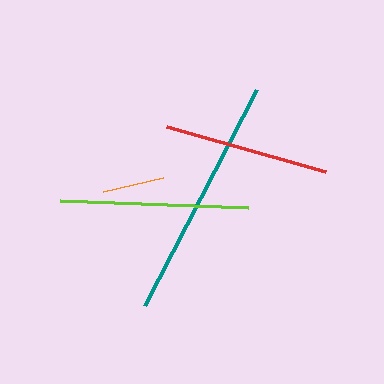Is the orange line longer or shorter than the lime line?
The lime line is longer than the orange line.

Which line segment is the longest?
The teal line is the longest at approximately 244 pixels.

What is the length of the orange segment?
The orange segment is approximately 62 pixels long.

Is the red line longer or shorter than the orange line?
The red line is longer than the orange line.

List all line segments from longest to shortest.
From longest to shortest: teal, lime, red, orange.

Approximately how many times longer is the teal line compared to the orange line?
The teal line is approximately 4.0 times the length of the orange line.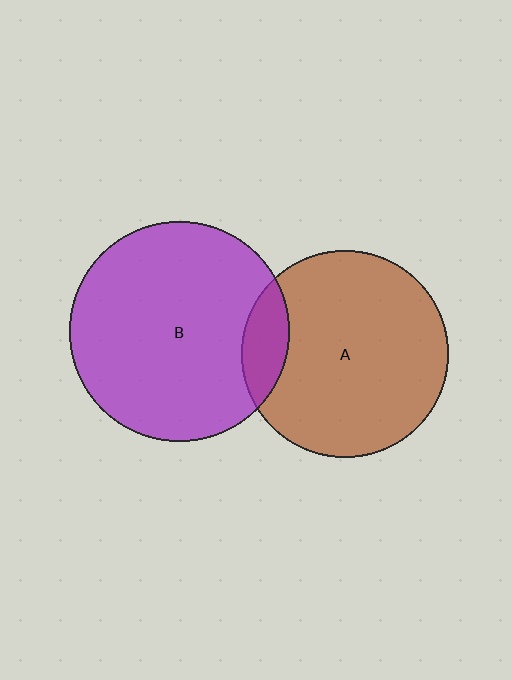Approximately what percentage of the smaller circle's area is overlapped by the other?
Approximately 15%.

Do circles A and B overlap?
Yes.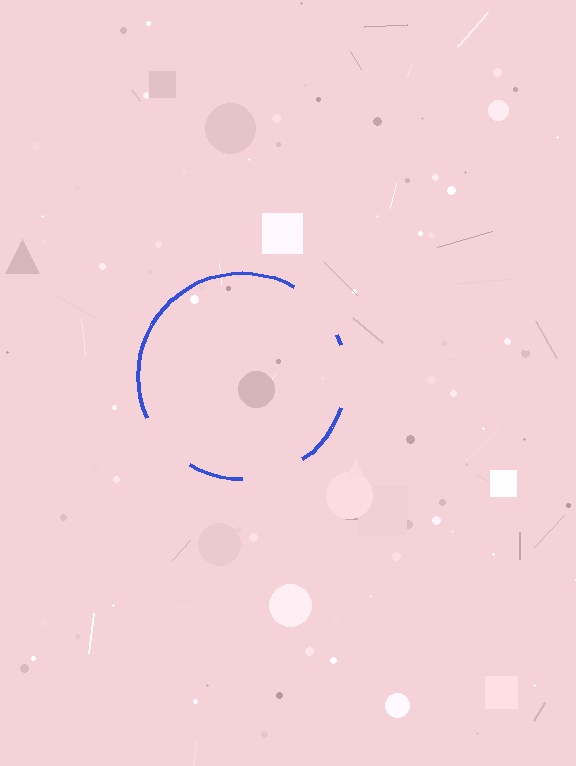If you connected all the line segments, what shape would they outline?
They would outline a circle.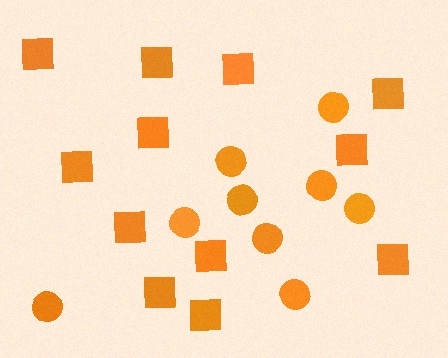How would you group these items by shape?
There are 2 groups: one group of squares (12) and one group of circles (9).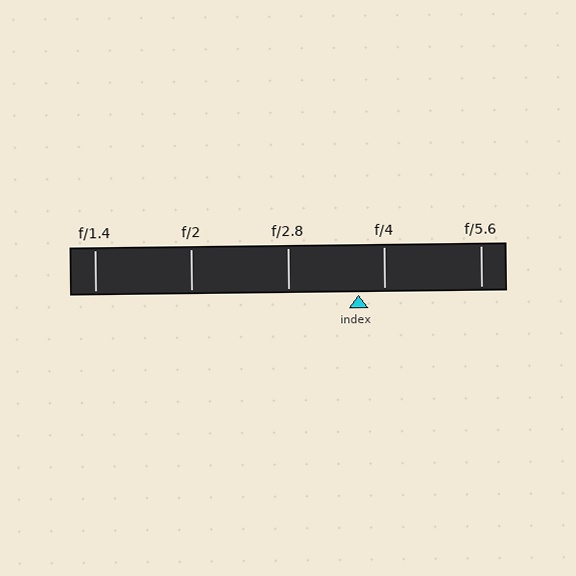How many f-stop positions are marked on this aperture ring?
There are 5 f-stop positions marked.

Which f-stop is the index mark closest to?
The index mark is closest to f/4.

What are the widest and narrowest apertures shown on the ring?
The widest aperture shown is f/1.4 and the narrowest is f/5.6.